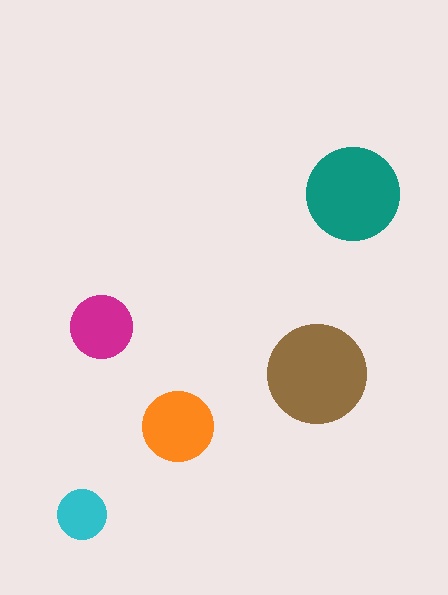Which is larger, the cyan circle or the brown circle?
The brown one.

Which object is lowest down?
The cyan circle is bottommost.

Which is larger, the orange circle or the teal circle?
The teal one.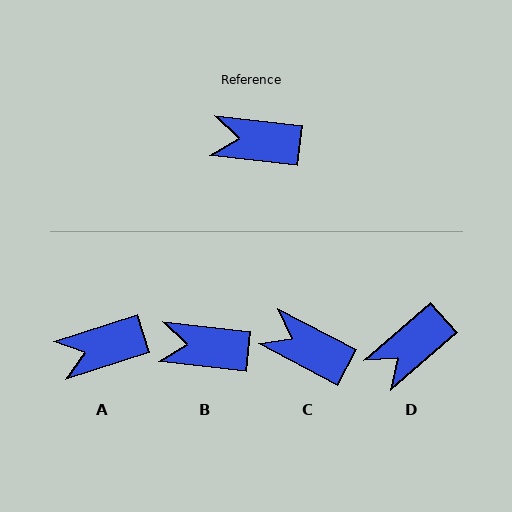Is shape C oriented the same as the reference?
No, it is off by about 22 degrees.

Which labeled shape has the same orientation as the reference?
B.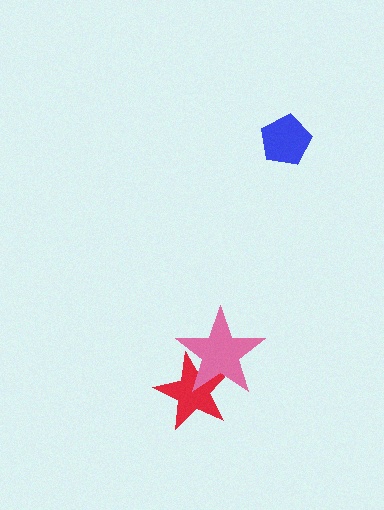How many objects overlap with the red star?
1 object overlaps with the red star.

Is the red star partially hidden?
Yes, it is partially covered by another shape.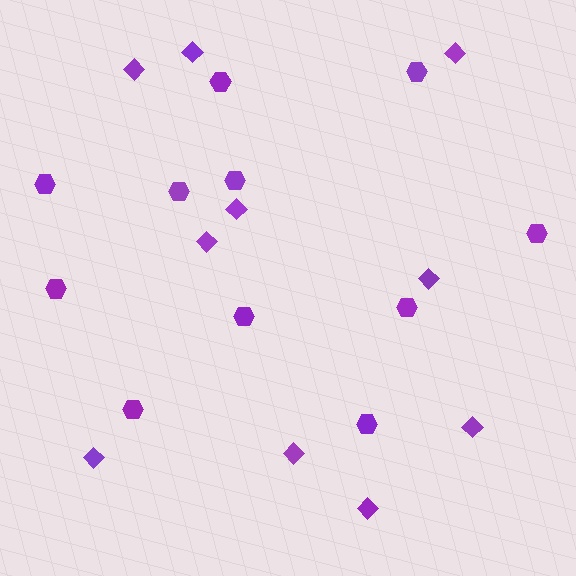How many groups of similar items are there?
There are 2 groups: one group of diamonds (10) and one group of hexagons (11).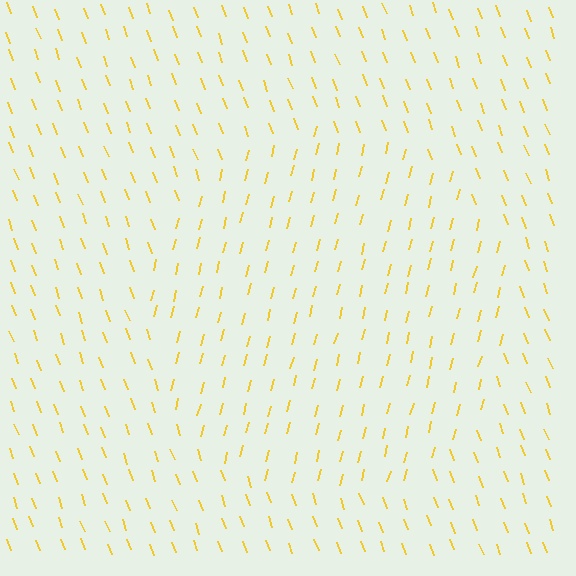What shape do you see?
I see a circle.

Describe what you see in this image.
The image is filled with small yellow line segments. A circle region in the image has lines oriented differently from the surrounding lines, creating a visible texture boundary.